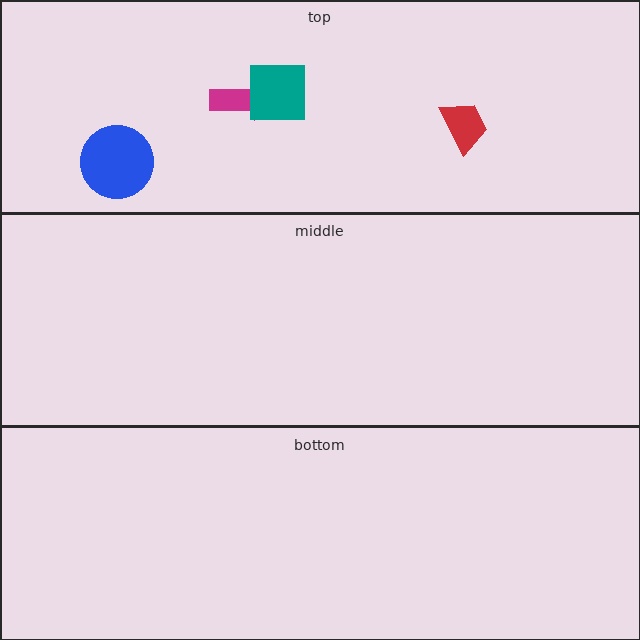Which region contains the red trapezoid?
The top region.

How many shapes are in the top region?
4.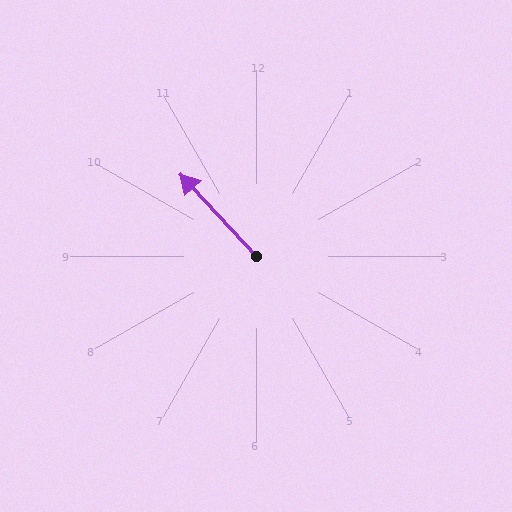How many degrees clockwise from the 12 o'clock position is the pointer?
Approximately 317 degrees.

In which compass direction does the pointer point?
Northwest.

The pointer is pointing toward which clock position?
Roughly 11 o'clock.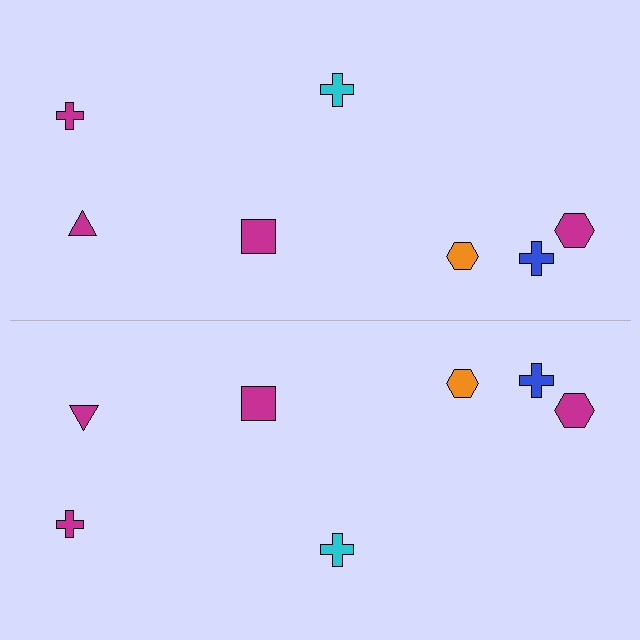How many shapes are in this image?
There are 14 shapes in this image.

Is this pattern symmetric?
Yes, this pattern has bilateral (reflection) symmetry.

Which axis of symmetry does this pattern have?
The pattern has a horizontal axis of symmetry running through the center of the image.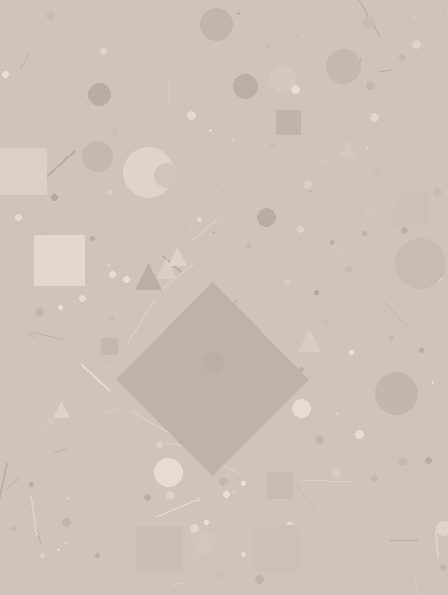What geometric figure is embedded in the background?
A diamond is embedded in the background.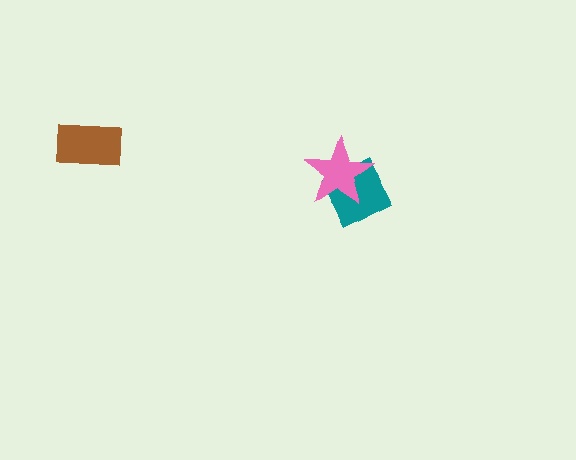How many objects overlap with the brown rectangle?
0 objects overlap with the brown rectangle.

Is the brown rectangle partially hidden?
No, no other shape covers it.